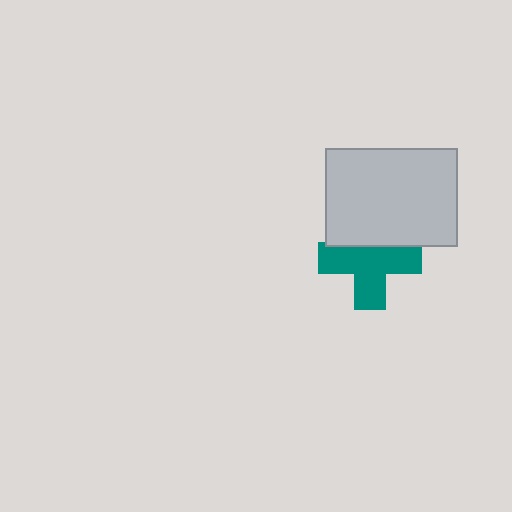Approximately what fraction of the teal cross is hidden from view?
Roughly 31% of the teal cross is hidden behind the light gray rectangle.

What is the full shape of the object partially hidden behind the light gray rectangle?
The partially hidden object is a teal cross.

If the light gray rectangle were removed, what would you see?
You would see the complete teal cross.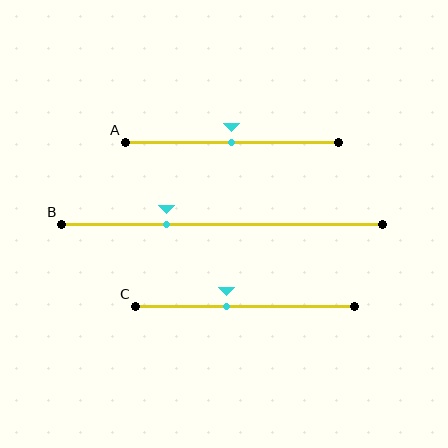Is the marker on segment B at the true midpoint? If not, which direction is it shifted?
No, the marker on segment B is shifted to the left by about 17% of the segment length.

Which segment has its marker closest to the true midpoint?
Segment A has its marker closest to the true midpoint.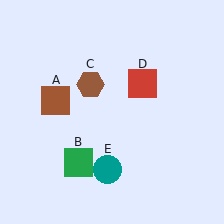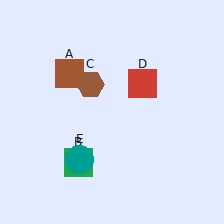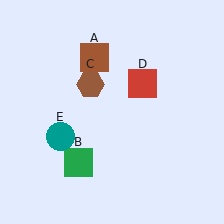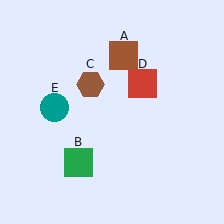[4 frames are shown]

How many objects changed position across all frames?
2 objects changed position: brown square (object A), teal circle (object E).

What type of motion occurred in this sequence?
The brown square (object A), teal circle (object E) rotated clockwise around the center of the scene.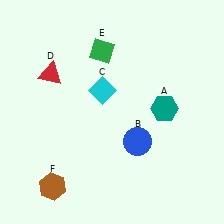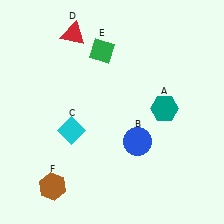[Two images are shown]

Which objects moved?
The objects that moved are: the cyan diamond (C), the red triangle (D).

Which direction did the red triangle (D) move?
The red triangle (D) moved up.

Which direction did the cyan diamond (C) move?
The cyan diamond (C) moved down.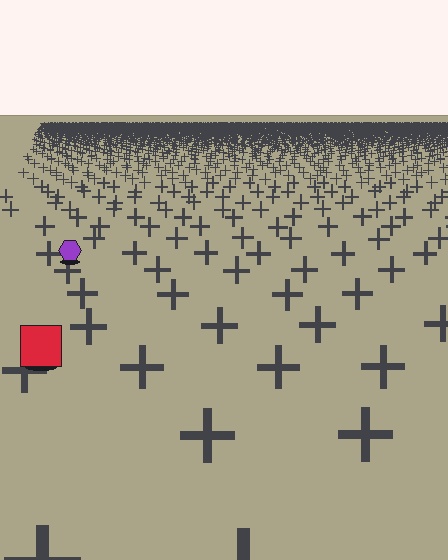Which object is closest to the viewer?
The red square is closest. The texture marks near it are larger and more spread out.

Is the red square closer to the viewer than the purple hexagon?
Yes. The red square is closer — you can tell from the texture gradient: the ground texture is coarser near it.